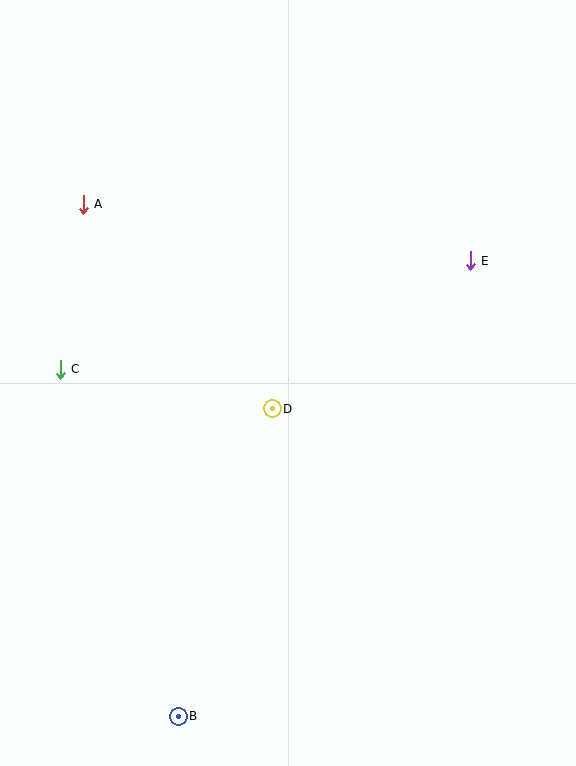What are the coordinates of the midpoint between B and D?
The midpoint between B and D is at (225, 563).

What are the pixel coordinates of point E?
Point E is at (470, 261).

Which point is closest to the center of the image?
Point D at (272, 409) is closest to the center.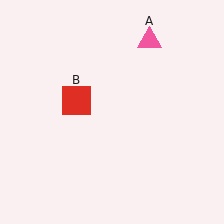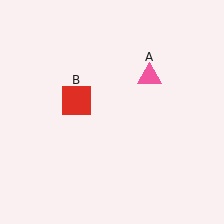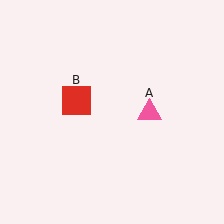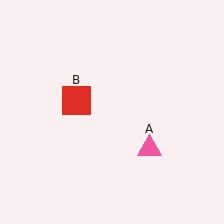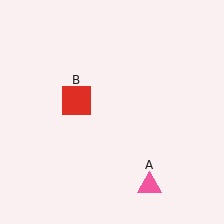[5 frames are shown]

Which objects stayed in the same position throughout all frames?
Red square (object B) remained stationary.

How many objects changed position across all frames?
1 object changed position: pink triangle (object A).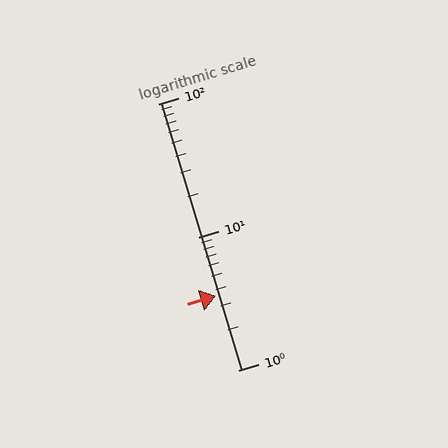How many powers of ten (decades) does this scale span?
The scale spans 2 decades, from 1 to 100.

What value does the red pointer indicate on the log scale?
The pointer indicates approximately 3.6.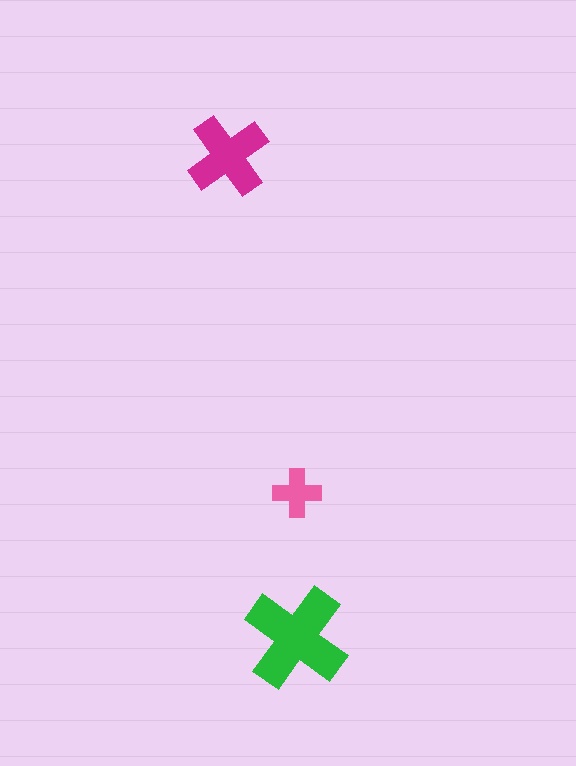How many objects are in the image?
There are 3 objects in the image.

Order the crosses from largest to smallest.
the green one, the magenta one, the pink one.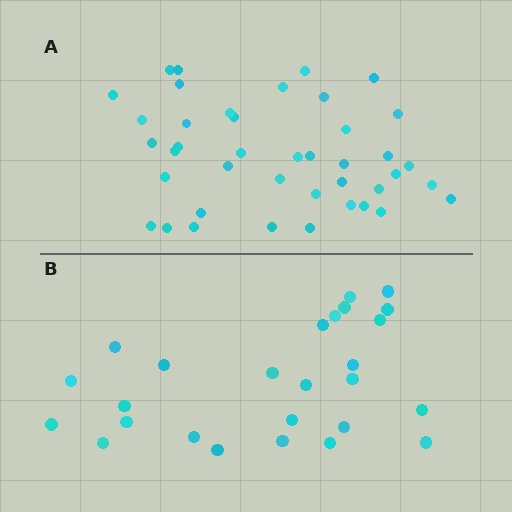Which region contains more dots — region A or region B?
Region A (the top region) has more dots.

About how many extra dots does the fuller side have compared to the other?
Region A has approximately 15 more dots than region B.